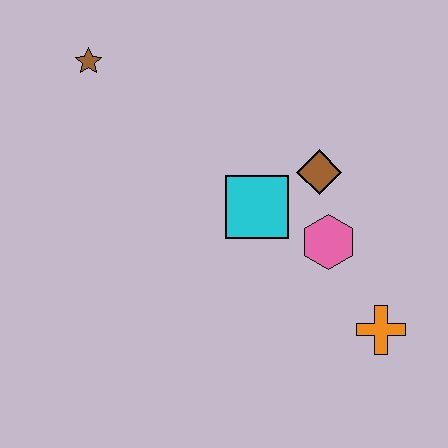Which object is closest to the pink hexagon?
The brown diamond is closest to the pink hexagon.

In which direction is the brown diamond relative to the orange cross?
The brown diamond is above the orange cross.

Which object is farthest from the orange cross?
The brown star is farthest from the orange cross.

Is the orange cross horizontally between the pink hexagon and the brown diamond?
No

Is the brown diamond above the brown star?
No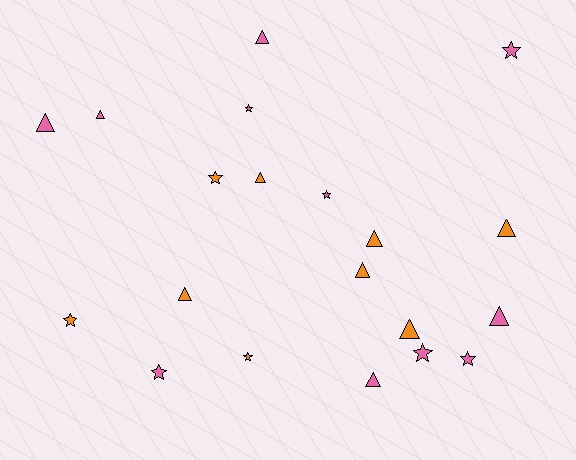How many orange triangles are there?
There are 6 orange triangles.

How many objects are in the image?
There are 20 objects.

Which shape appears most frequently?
Triangle, with 11 objects.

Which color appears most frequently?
Pink, with 11 objects.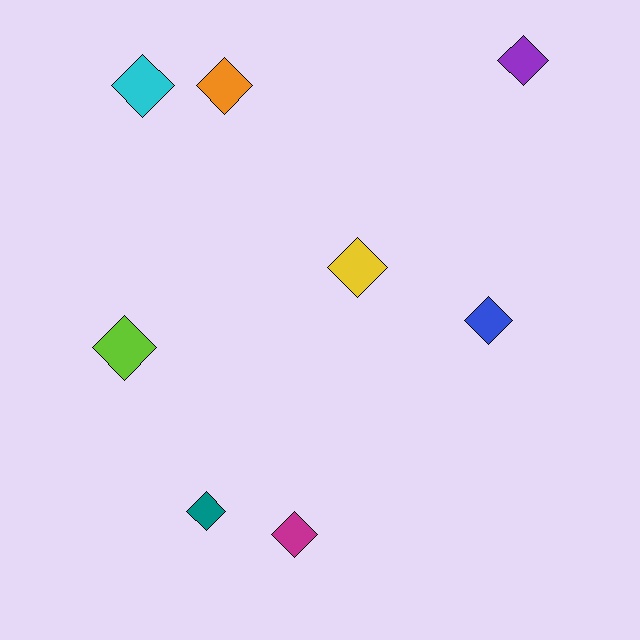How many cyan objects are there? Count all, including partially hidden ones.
There is 1 cyan object.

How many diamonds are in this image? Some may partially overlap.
There are 8 diamonds.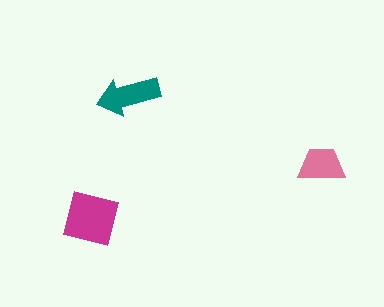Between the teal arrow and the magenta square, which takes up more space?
The magenta square.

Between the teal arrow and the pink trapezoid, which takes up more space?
The teal arrow.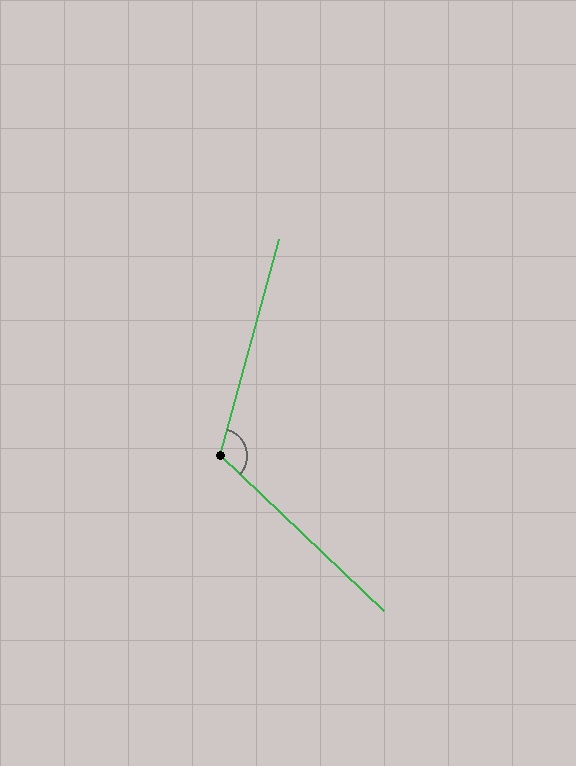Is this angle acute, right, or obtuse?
It is obtuse.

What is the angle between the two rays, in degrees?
Approximately 118 degrees.